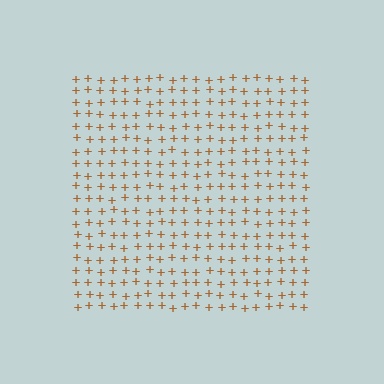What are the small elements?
The small elements are plus signs.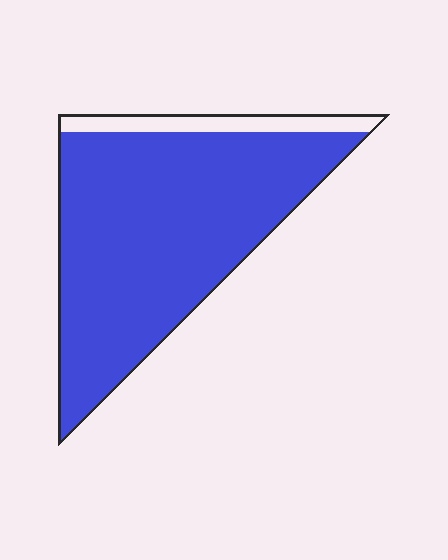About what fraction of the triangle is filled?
About nine tenths (9/10).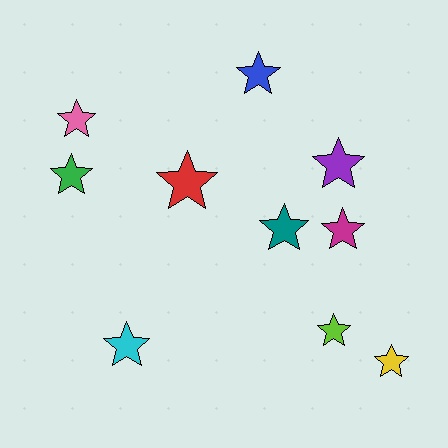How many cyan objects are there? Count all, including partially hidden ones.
There is 1 cyan object.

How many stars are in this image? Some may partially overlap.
There are 10 stars.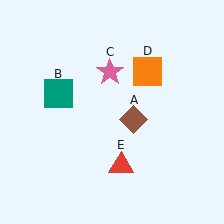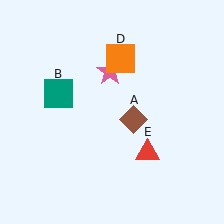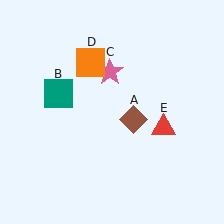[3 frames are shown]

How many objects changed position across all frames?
2 objects changed position: orange square (object D), red triangle (object E).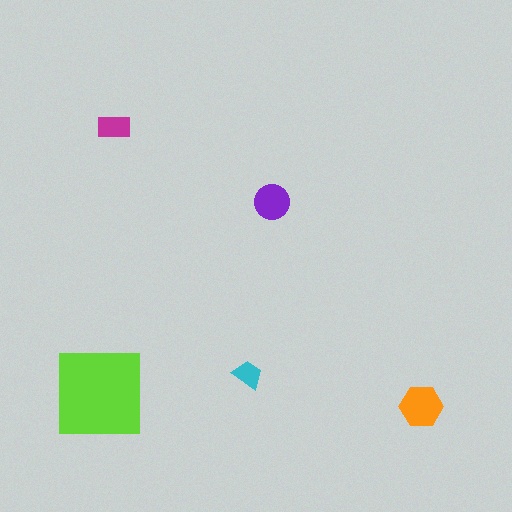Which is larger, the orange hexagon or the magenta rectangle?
The orange hexagon.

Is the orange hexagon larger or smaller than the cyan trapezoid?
Larger.